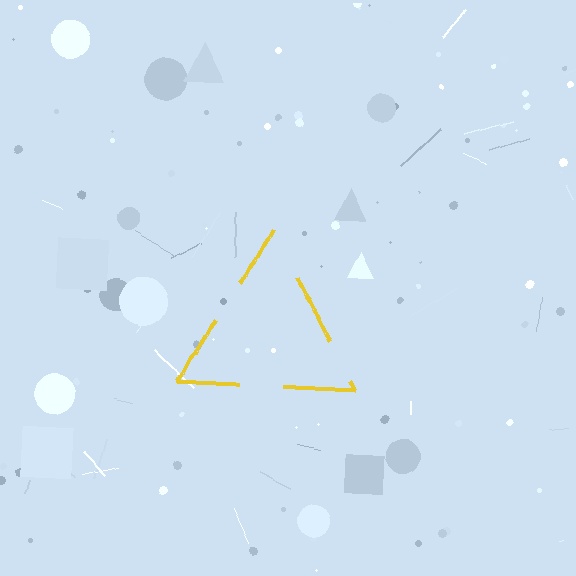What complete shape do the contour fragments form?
The contour fragments form a triangle.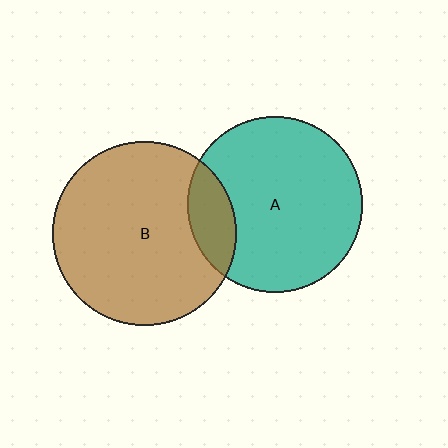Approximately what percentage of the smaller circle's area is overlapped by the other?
Approximately 15%.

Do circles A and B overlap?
Yes.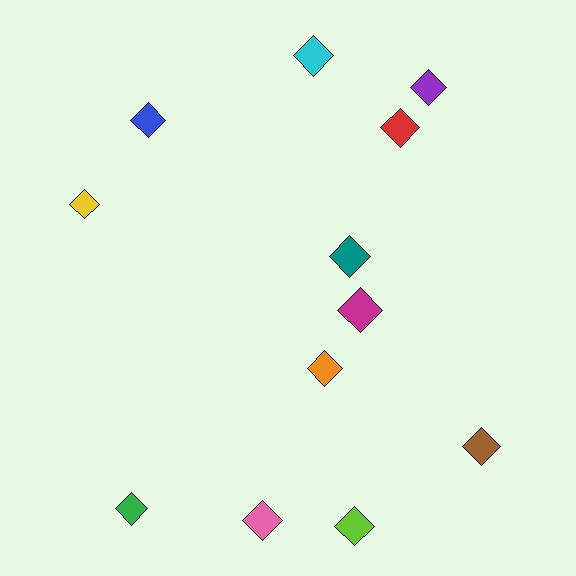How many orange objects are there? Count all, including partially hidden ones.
There is 1 orange object.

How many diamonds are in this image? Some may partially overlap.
There are 12 diamonds.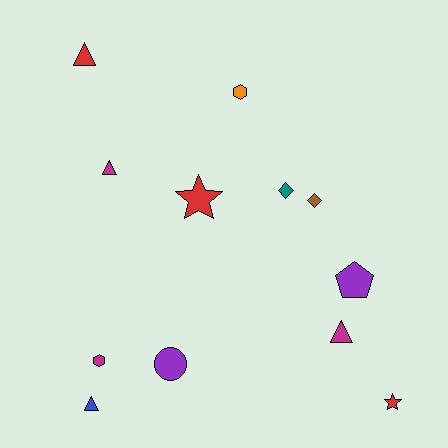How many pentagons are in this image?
There is 1 pentagon.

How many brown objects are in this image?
There is 1 brown object.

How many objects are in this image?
There are 12 objects.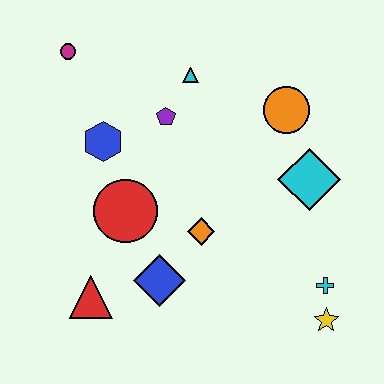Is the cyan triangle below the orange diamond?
No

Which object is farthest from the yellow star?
The magenta circle is farthest from the yellow star.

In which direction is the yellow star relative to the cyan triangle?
The yellow star is below the cyan triangle.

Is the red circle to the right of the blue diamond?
No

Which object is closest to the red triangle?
The blue diamond is closest to the red triangle.